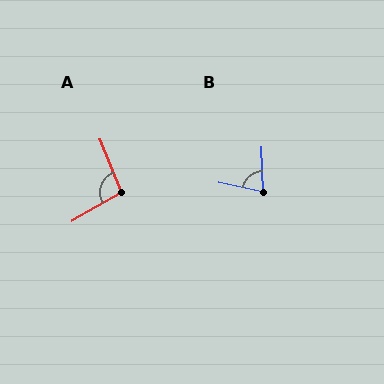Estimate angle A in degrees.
Approximately 97 degrees.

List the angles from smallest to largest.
B (76°), A (97°).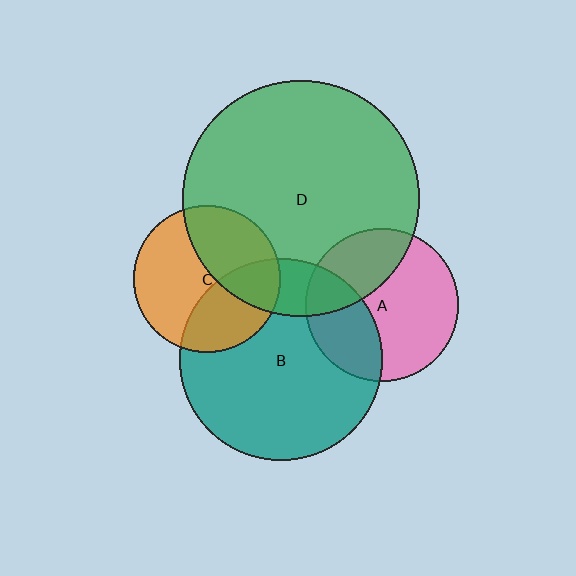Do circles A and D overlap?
Yes.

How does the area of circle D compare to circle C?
Approximately 2.6 times.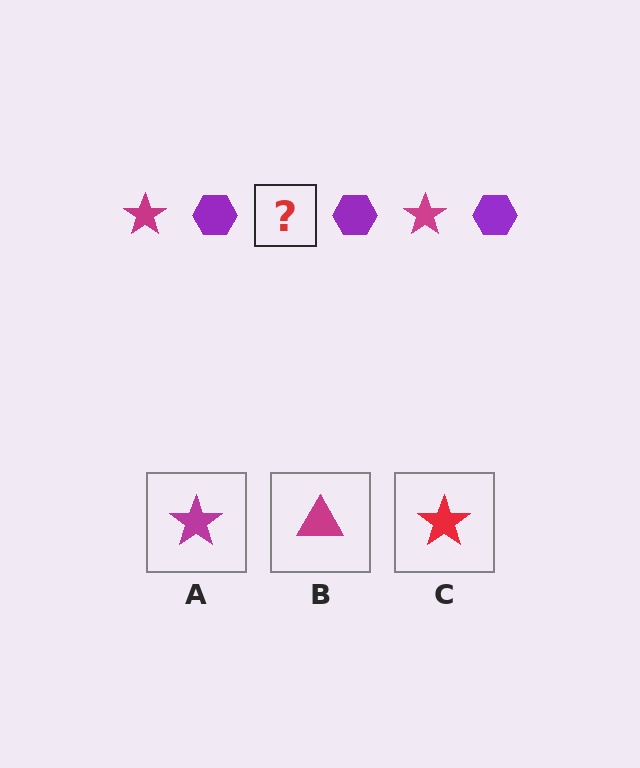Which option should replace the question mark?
Option A.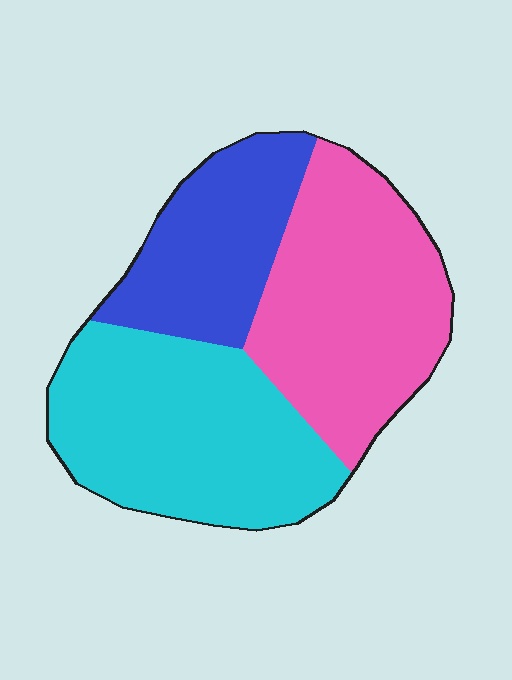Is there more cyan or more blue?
Cyan.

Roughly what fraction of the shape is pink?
Pink takes up between a quarter and a half of the shape.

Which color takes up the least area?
Blue, at roughly 25%.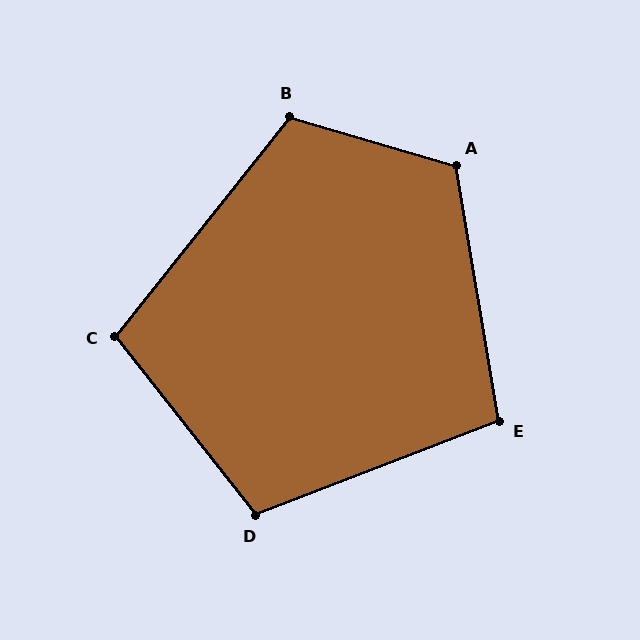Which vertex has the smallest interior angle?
E, at approximately 102 degrees.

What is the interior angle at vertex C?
Approximately 103 degrees (obtuse).